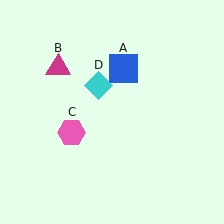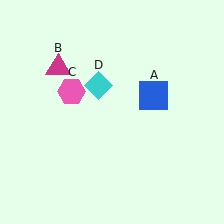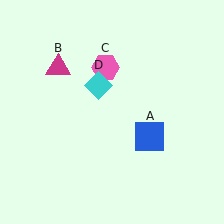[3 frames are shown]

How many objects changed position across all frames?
2 objects changed position: blue square (object A), pink hexagon (object C).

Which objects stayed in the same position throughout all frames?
Magenta triangle (object B) and cyan diamond (object D) remained stationary.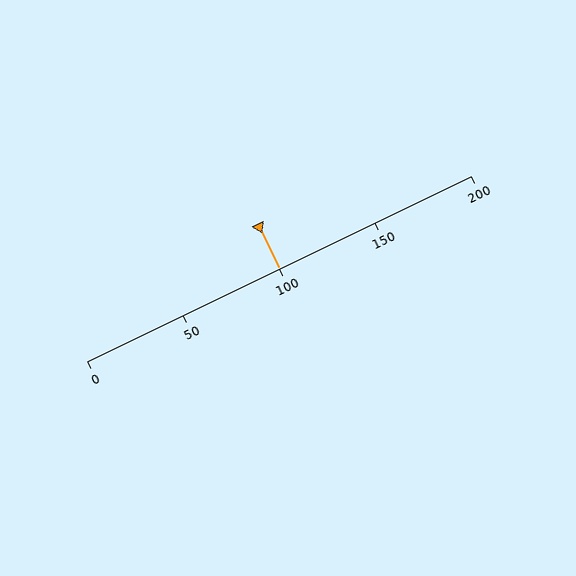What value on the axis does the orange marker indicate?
The marker indicates approximately 100.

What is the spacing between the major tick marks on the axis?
The major ticks are spaced 50 apart.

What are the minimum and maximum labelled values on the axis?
The axis runs from 0 to 200.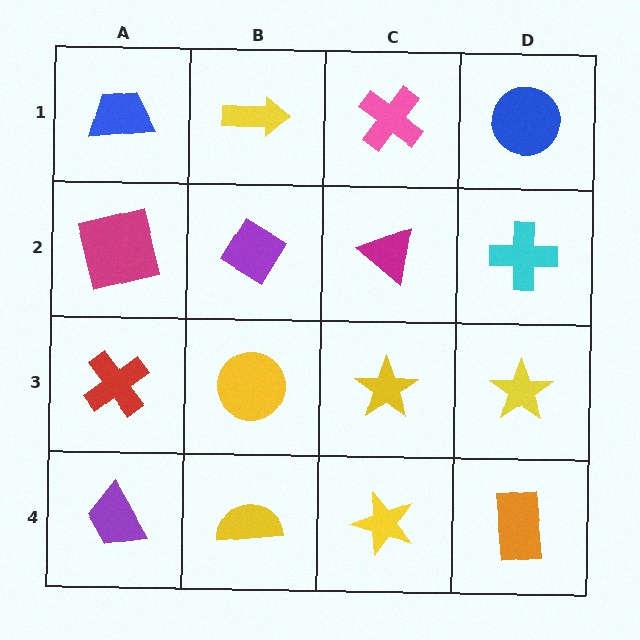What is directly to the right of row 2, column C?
A cyan cross.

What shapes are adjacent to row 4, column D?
A yellow star (row 3, column D), a yellow star (row 4, column C).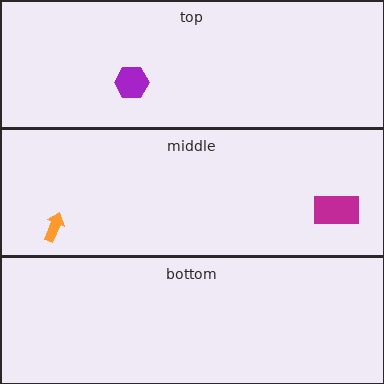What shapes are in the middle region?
The orange arrow, the magenta rectangle.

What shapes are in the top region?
The purple hexagon.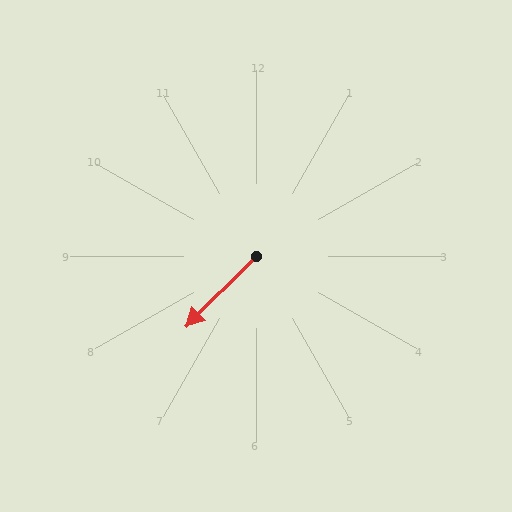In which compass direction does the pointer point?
Southwest.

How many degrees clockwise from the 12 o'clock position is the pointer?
Approximately 225 degrees.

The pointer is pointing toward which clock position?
Roughly 7 o'clock.